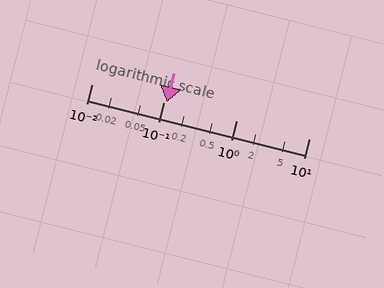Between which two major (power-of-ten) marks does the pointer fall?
The pointer is between 0.1 and 1.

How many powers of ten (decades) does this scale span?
The scale spans 3 decades, from 0.01 to 10.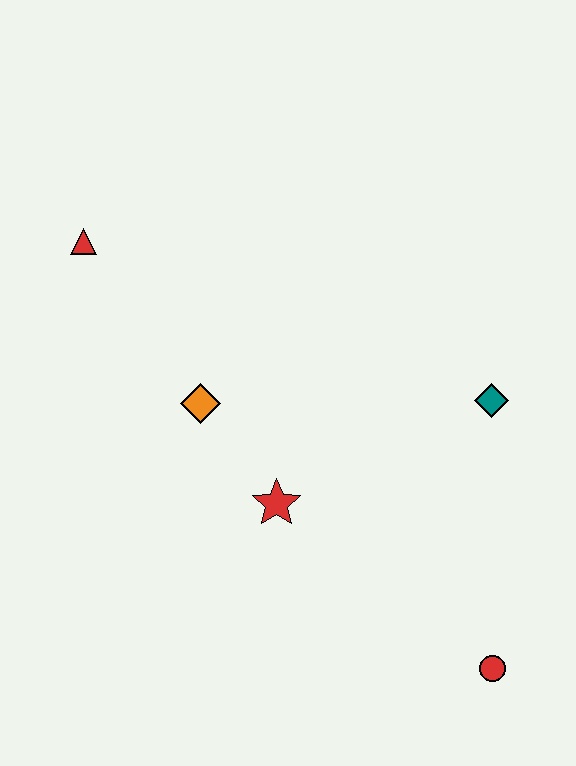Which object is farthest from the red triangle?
The red circle is farthest from the red triangle.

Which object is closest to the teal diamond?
The red star is closest to the teal diamond.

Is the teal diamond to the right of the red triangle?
Yes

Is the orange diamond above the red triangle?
No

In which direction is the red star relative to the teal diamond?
The red star is to the left of the teal diamond.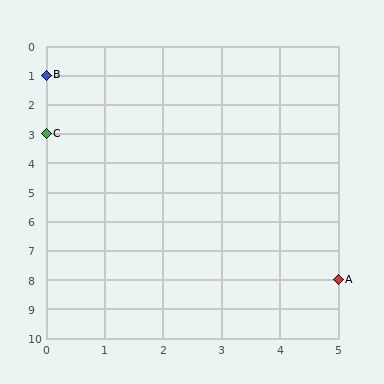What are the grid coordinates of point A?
Point A is at grid coordinates (5, 8).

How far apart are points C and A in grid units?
Points C and A are 5 columns and 5 rows apart (about 7.1 grid units diagonally).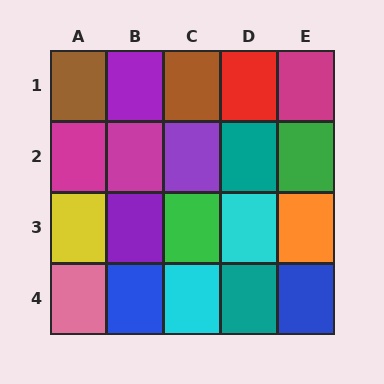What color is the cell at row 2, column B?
Magenta.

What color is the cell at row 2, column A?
Magenta.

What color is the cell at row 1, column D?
Red.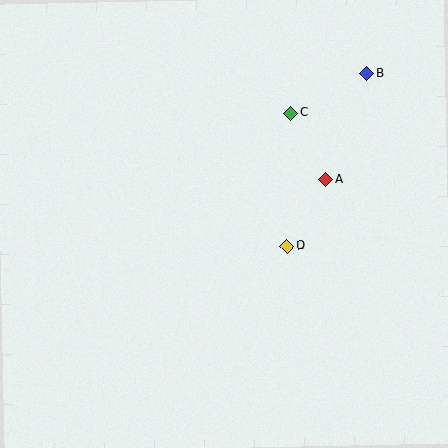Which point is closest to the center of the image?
Point D at (287, 246) is closest to the center.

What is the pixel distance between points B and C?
The distance between B and C is 86 pixels.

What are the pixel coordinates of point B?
Point B is at (367, 73).